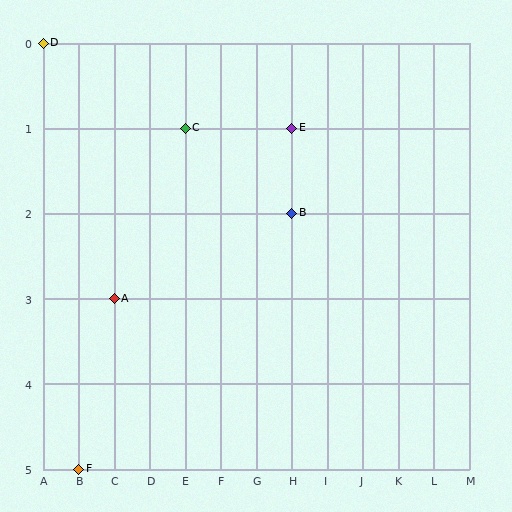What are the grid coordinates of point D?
Point D is at grid coordinates (A, 0).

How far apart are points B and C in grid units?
Points B and C are 3 columns and 1 row apart (about 3.2 grid units diagonally).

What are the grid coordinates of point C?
Point C is at grid coordinates (E, 1).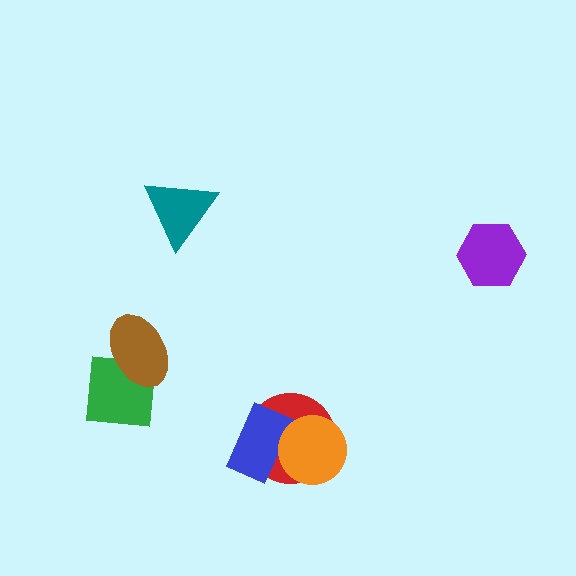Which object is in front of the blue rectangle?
The orange circle is in front of the blue rectangle.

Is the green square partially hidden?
Yes, it is partially covered by another shape.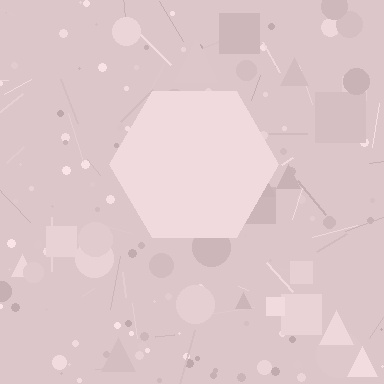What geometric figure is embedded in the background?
A hexagon is embedded in the background.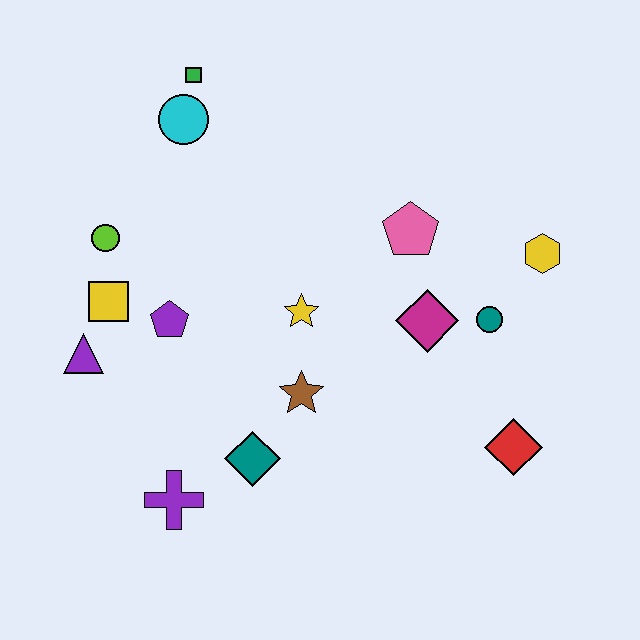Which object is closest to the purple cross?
The teal diamond is closest to the purple cross.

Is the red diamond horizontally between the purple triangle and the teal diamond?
No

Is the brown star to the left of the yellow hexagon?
Yes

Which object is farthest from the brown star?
The green square is farthest from the brown star.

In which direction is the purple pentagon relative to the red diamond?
The purple pentagon is to the left of the red diamond.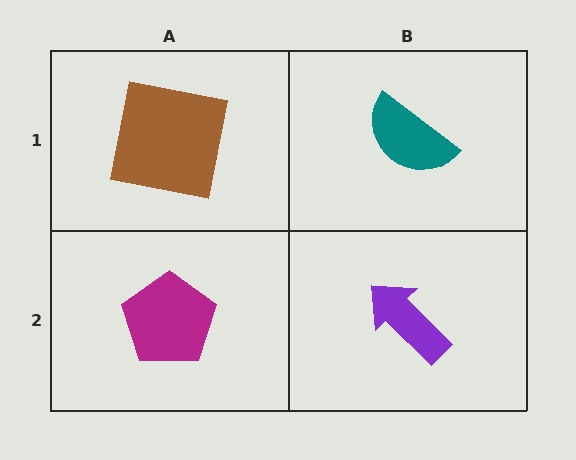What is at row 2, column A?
A magenta pentagon.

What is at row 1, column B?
A teal semicircle.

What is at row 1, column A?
A brown square.